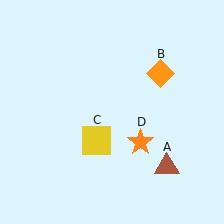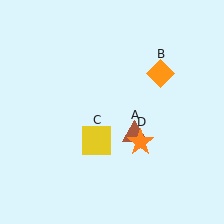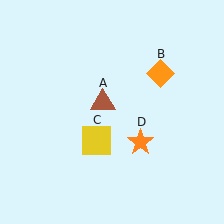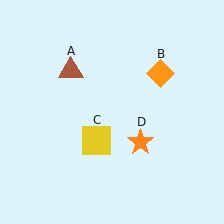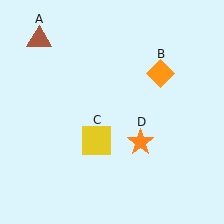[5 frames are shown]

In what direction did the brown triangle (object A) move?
The brown triangle (object A) moved up and to the left.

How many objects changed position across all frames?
1 object changed position: brown triangle (object A).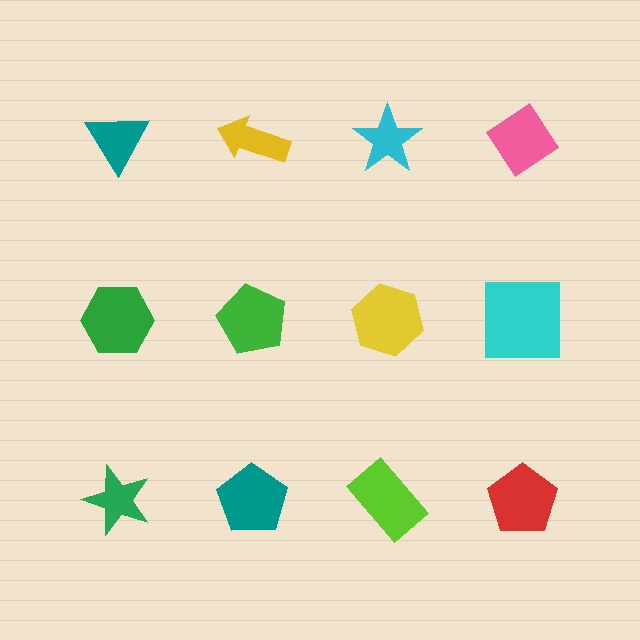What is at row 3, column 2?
A teal pentagon.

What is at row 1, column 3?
A cyan star.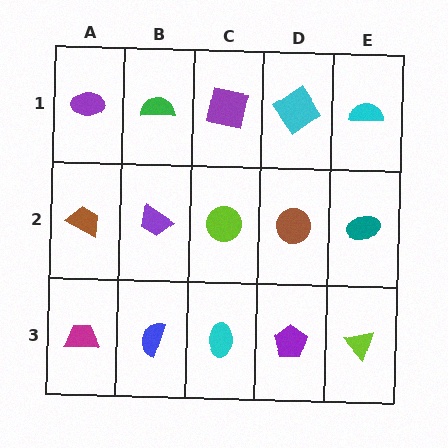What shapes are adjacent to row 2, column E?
A cyan semicircle (row 1, column E), a lime triangle (row 3, column E), a brown circle (row 2, column D).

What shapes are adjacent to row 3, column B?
A purple trapezoid (row 2, column B), a magenta trapezoid (row 3, column A), a cyan ellipse (row 3, column C).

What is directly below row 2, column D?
A purple pentagon.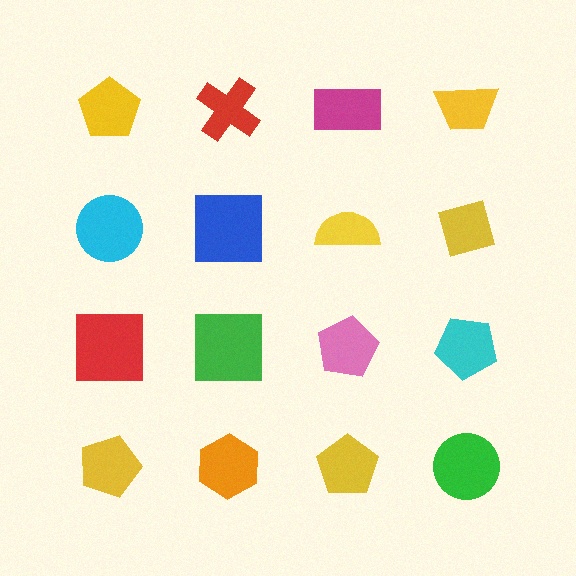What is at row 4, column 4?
A green circle.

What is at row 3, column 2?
A green square.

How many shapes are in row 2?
4 shapes.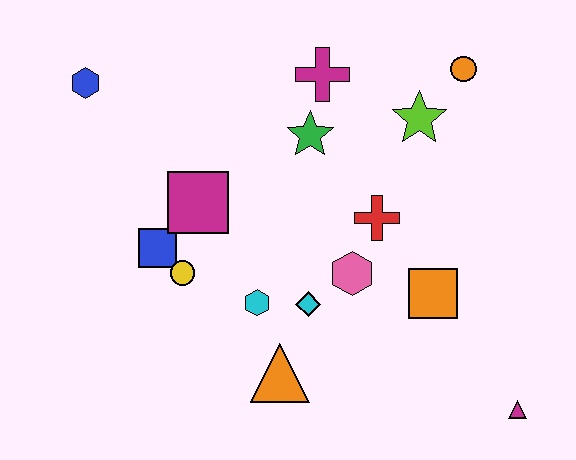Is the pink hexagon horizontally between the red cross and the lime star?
No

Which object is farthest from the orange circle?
The blue hexagon is farthest from the orange circle.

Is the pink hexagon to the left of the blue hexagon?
No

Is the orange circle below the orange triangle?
No